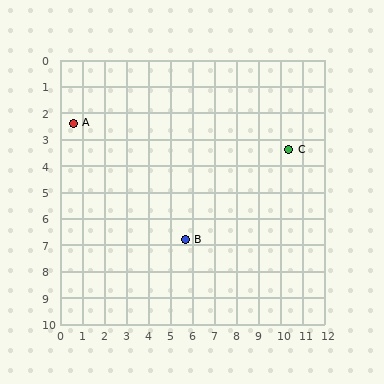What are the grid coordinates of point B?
Point B is at approximately (5.7, 6.8).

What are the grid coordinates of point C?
Point C is at approximately (10.4, 3.4).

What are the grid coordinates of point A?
Point A is at approximately (0.6, 2.4).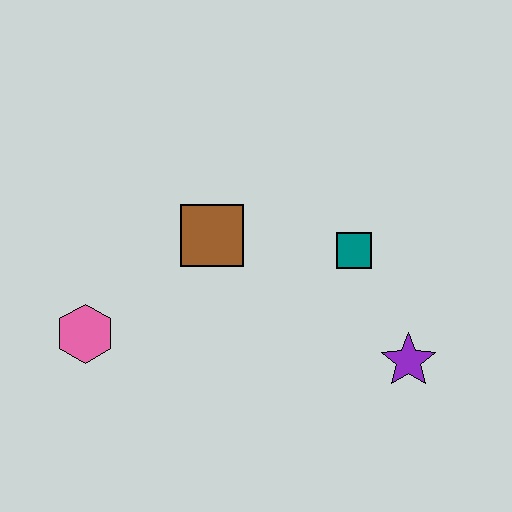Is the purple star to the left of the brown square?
No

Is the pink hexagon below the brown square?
Yes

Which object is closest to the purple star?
The teal square is closest to the purple star.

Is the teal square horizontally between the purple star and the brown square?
Yes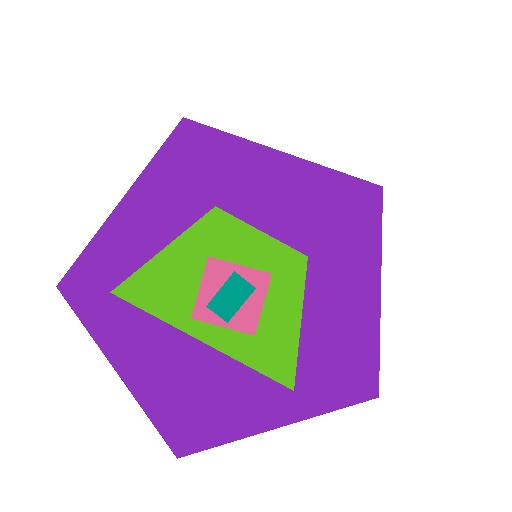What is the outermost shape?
The purple pentagon.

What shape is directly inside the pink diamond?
The teal rectangle.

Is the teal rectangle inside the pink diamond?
Yes.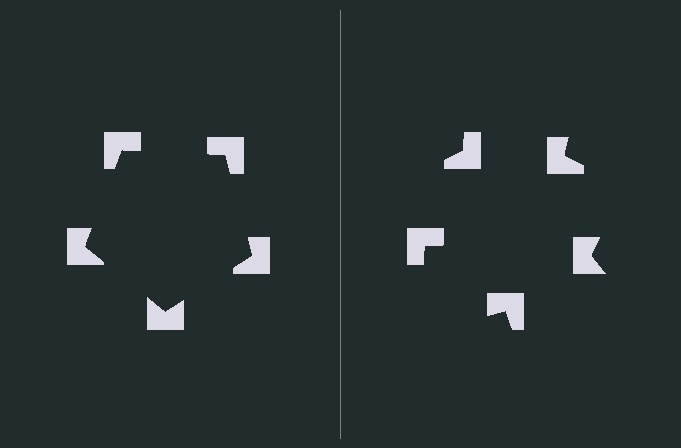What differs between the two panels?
The notched squares are positioned identically on both sides; only the wedge orientations differ. On the left they align to a pentagon; on the right they are misaligned.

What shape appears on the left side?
An illusory pentagon.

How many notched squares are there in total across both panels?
10 — 5 on each side.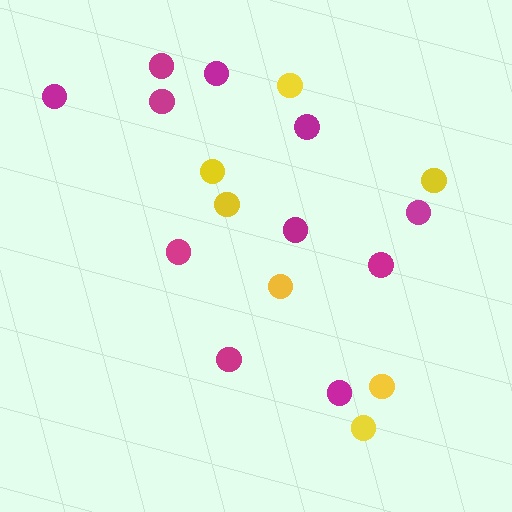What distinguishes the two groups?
There are 2 groups: one group of yellow circles (7) and one group of magenta circles (11).